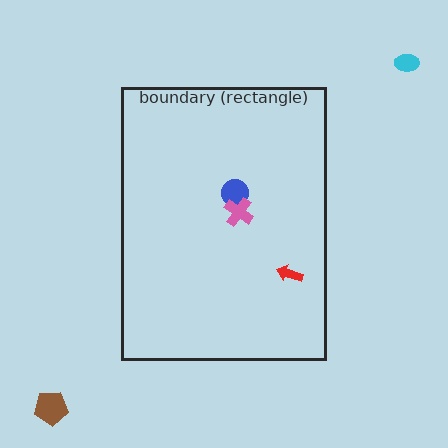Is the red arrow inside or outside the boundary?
Inside.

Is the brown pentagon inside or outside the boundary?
Outside.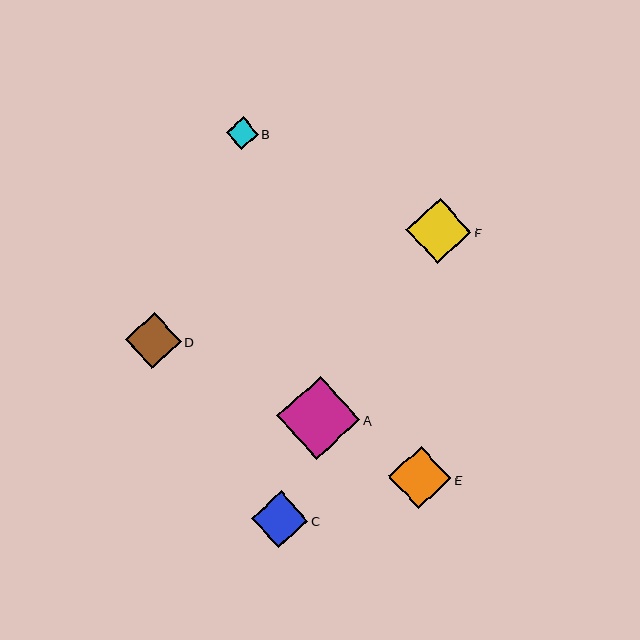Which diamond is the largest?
Diamond A is the largest with a size of approximately 83 pixels.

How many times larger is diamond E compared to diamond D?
Diamond E is approximately 1.1 times the size of diamond D.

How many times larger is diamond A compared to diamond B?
Diamond A is approximately 2.6 times the size of diamond B.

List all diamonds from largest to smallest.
From largest to smallest: A, F, E, C, D, B.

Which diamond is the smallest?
Diamond B is the smallest with a size of approximately 32 pixels.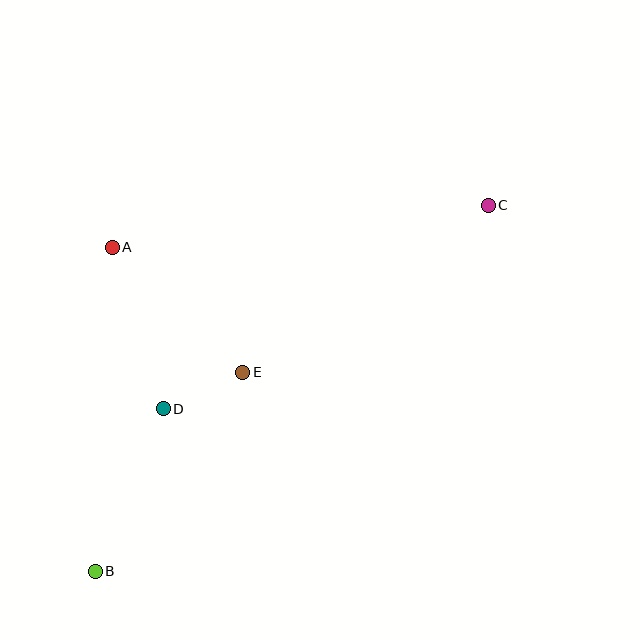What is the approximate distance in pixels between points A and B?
The distance between A and B is approximately 324 pixels.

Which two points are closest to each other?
Points D and E are closest to each other.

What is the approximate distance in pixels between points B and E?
The distance between B and E is approximately 247 pixels.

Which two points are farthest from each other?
Points B and C are farthest from each other.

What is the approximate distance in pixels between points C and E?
The distance between C and E is approximately 297 pixels.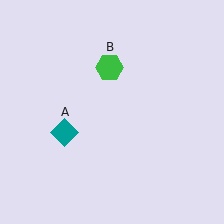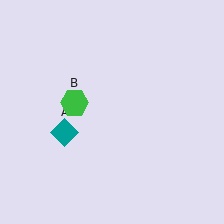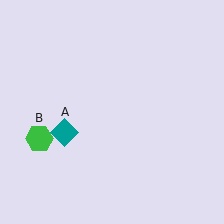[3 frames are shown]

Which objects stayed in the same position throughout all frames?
Teal diamond (object A) remained stationary.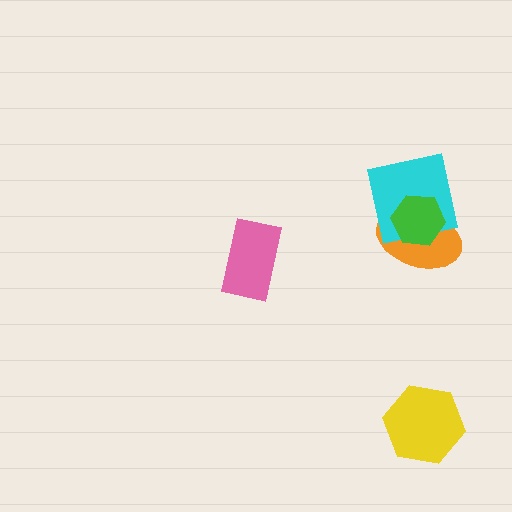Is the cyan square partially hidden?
Yes, it is partially covered by another shape.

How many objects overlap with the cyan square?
2 objects overlap with the cyan square.